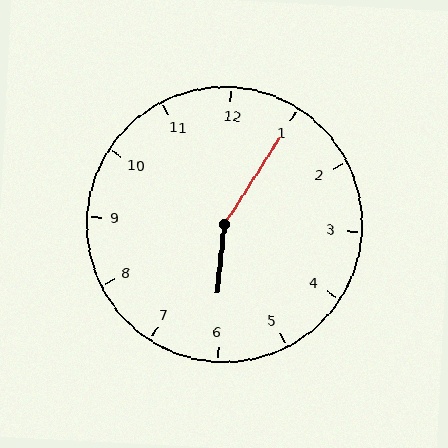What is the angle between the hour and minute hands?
Approximately 152 degrees.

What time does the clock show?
6:05.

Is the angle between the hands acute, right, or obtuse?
It is obtuse.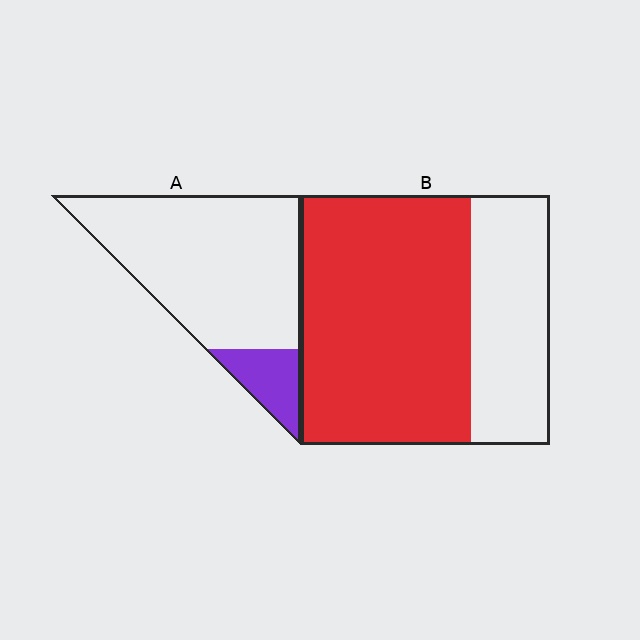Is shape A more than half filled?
No.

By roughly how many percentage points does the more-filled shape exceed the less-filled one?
By roughly 55 percentage points (B over A).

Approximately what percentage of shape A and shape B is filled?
A is approximately 15% and B is approximately 70%.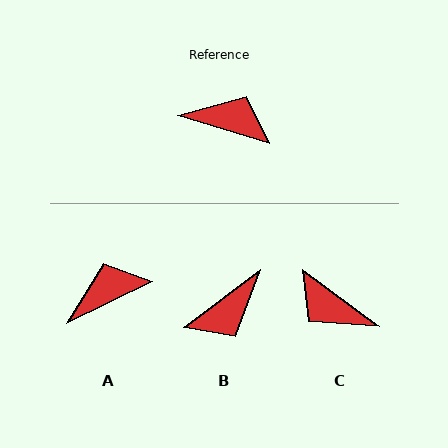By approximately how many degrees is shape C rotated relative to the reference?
Approximately 160 degrees counter-clockwise.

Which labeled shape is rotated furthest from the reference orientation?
C, about 160 degrees away.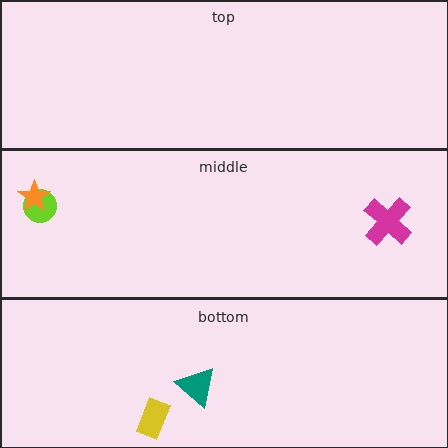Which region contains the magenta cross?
The middle region.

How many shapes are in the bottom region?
2.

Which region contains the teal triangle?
The bottom region.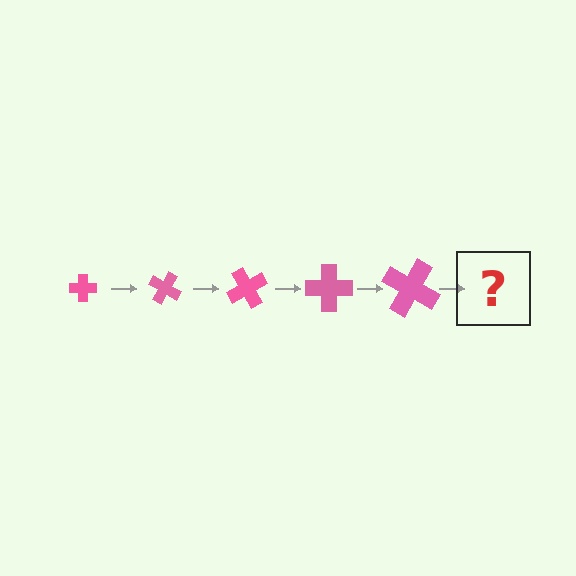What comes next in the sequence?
The next element should be a cross, larger than the previous one and rotated 150 degrees from the start.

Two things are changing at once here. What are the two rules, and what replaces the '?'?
The two rules are that the cross grows larger each step and it rotates 30 degrees each step. The '?' should be a cross, larger than the previous one and rotated 150 degrees from the start.